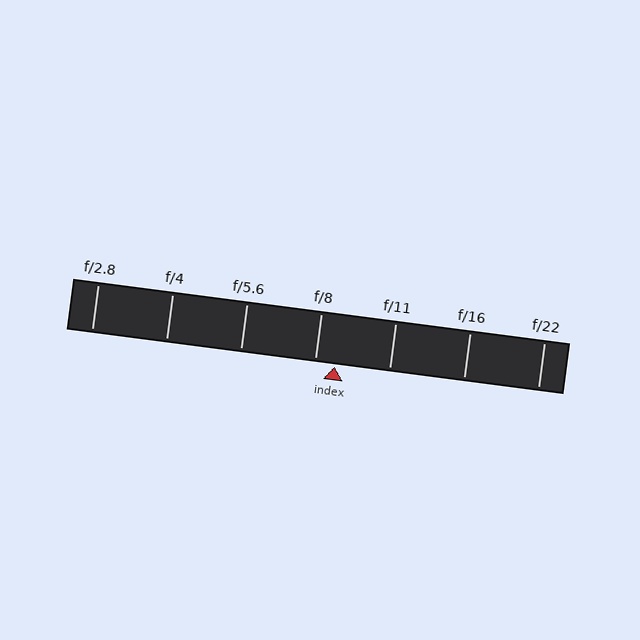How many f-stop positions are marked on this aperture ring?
There are 7 f-stop positions marked.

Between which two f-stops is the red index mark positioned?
The index mark is between f/8 and f/11.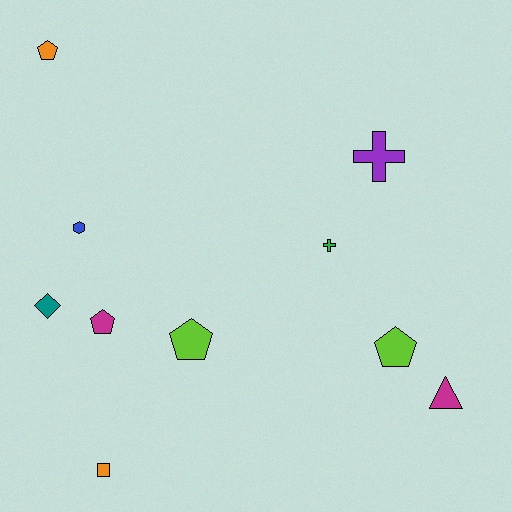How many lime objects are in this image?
There are 2 lime objects.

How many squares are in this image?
There is 1 square.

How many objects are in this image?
There are 10 objects.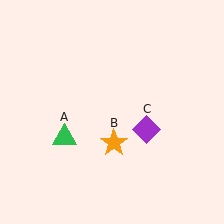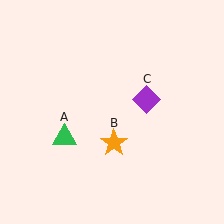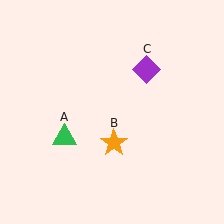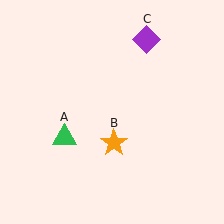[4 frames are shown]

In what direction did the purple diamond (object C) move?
The purple diamond (object C) moved up.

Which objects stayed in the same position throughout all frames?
Green triangle (object A) and orange star (object B) remained stationary.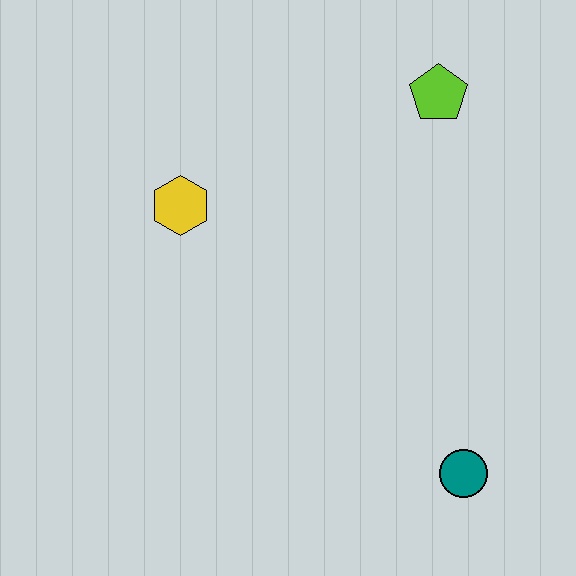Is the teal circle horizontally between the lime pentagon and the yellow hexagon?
No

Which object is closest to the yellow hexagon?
The lime pentagon is closest to the yellow hexagon.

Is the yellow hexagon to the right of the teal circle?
No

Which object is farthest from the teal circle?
The yellow hexagon is farthest from the teal circle.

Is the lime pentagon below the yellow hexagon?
No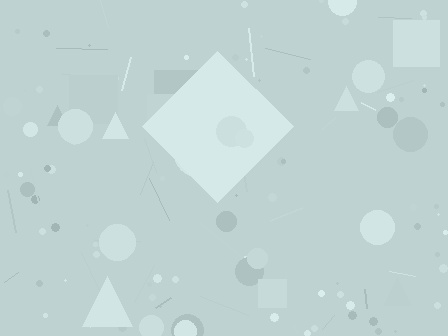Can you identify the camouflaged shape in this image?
The camouflaged shape is a diamond.